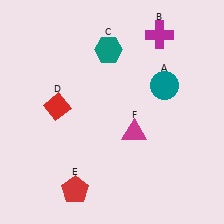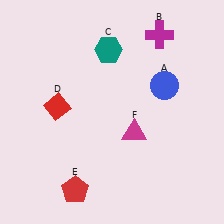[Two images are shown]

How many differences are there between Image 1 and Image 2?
There is 1 difference between the two images.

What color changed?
The circle (A) changed from teal in Image 1 to blue in Image 2.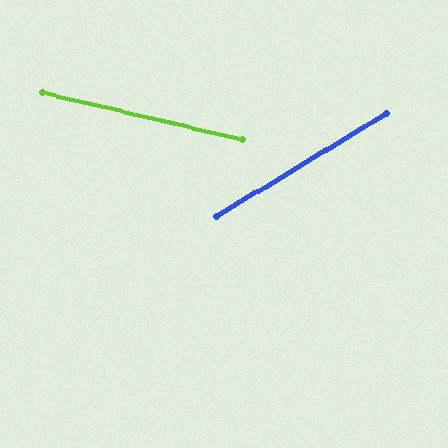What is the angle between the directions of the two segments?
Approximately 44 degrees.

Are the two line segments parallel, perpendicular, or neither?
Neither parallel nor perpendicular — they differ by about 44°.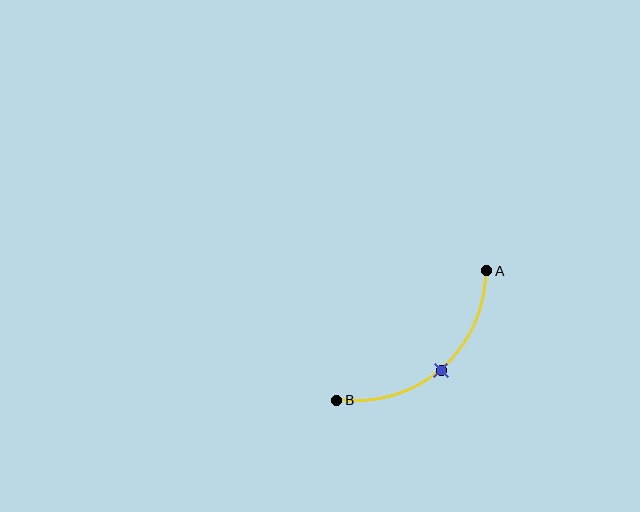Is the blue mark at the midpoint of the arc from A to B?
Yes. The blue mark lies on the arc at equal arc-length from both A and B — it is the arc midpoint.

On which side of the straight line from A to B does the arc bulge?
The arc bulges below and to the right of the straight line connecting A and B.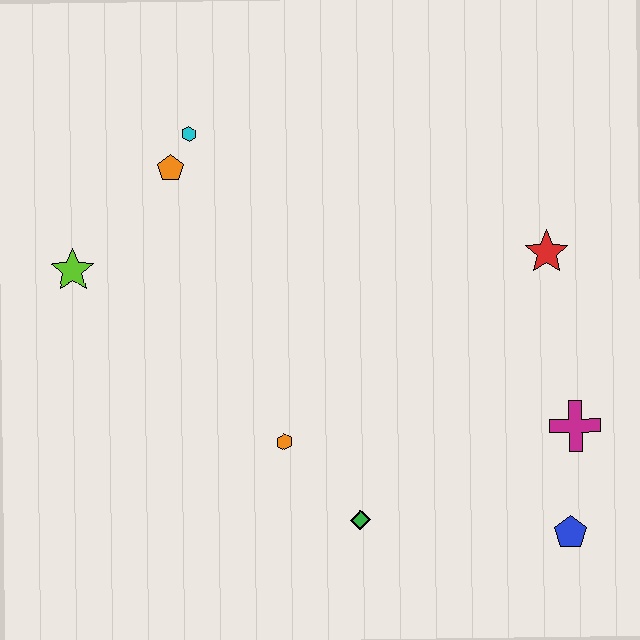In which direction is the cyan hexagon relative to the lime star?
The cyan hexagon is above the lime star.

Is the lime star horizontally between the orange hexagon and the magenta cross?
No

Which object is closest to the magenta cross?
The blue pentagon is closest to the magenta cross.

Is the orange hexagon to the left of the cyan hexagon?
No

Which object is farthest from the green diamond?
The cyan hexagon is farthest from the green diamond.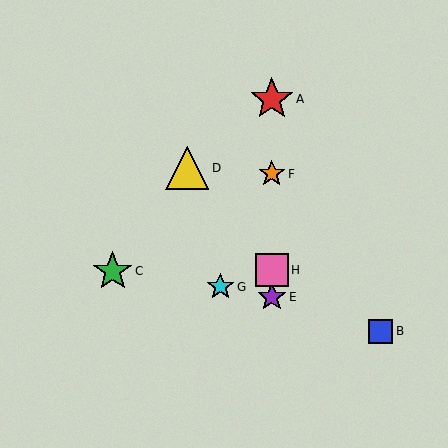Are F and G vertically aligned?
No, F is at x≈272 and G is at x≈220.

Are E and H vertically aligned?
Yes, both are at x≈272.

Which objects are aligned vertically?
Objects A, E, F, H are aligned vertically.